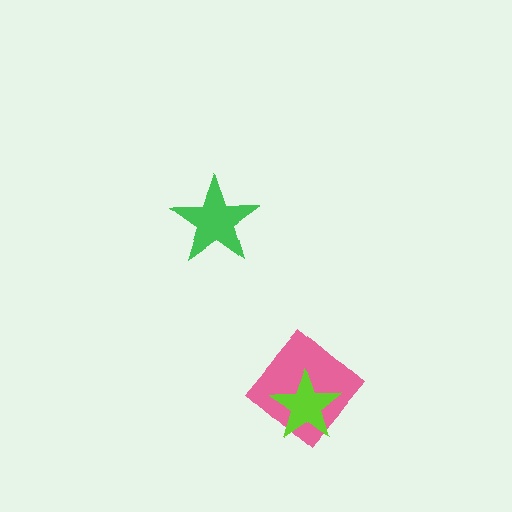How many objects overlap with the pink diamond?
1 object overlaps with the pink diamond.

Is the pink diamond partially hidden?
Yes, it is partially covered by another shape.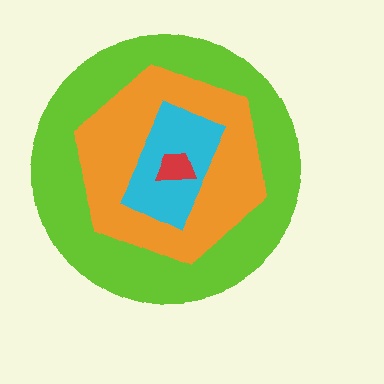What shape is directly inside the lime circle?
The orange hexagon.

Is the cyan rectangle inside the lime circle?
Yes.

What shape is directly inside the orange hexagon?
The cyan rectangle.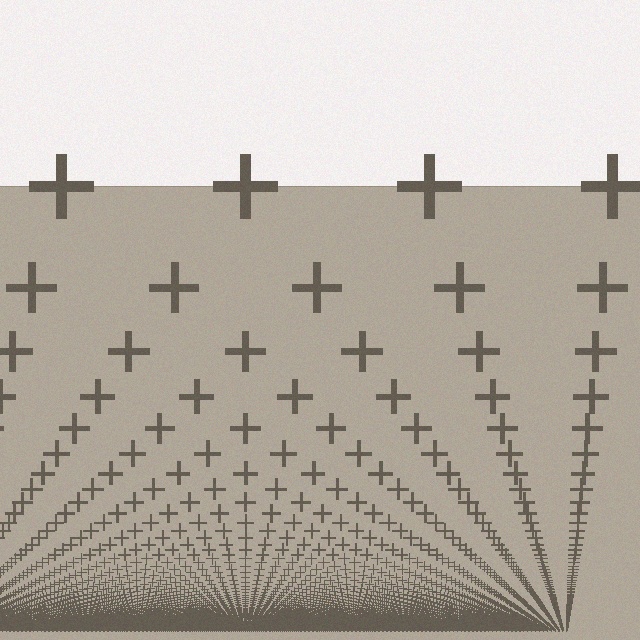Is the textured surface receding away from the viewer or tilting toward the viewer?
The surface appears to tilt toward the viewer. Texture elements get larger and sparser toward the top.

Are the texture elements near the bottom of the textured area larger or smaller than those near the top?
Smaller. The gradient is inverted — elements near the bottom are smaller and denser.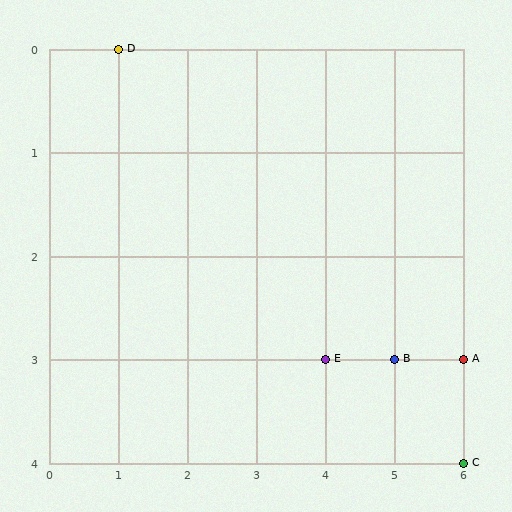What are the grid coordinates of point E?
Point E is at grid coordinates (4, 3).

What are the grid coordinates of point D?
Point D is at grid coordinates (1, 0).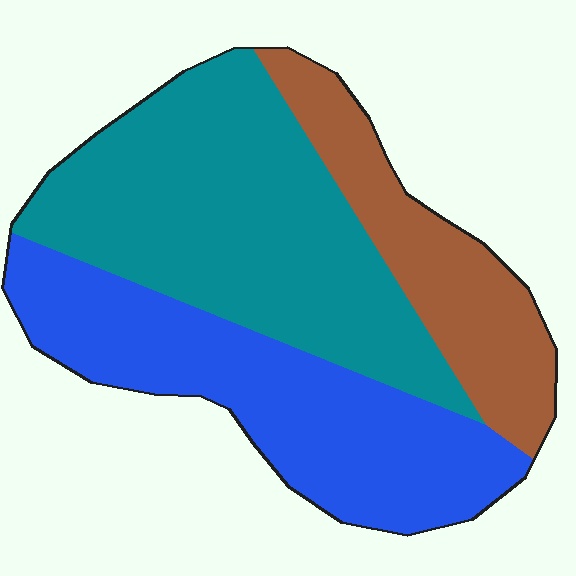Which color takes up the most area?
Teal, at roughly 45%.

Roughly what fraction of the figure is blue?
Blue covers about 35% of the figure.